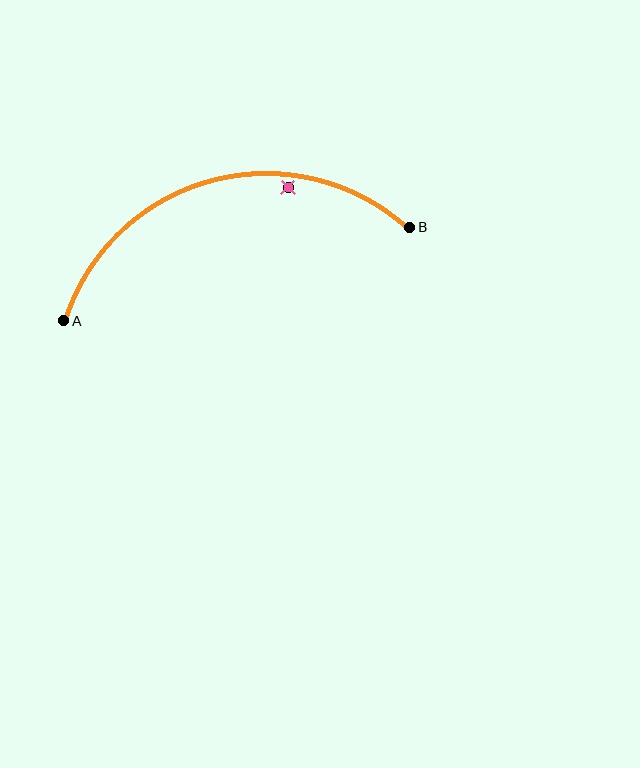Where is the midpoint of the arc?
The arc midpoint is the point on the curve farthest from the straight line joining A and B. It sits above that line.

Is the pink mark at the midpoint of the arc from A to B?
No — the pink mark does not lie on the arc at all. It sits slightly inside the curve.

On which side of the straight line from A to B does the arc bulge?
The arc bulges above the straight line connecting A and B.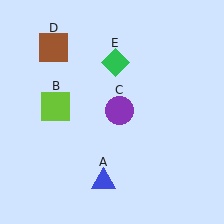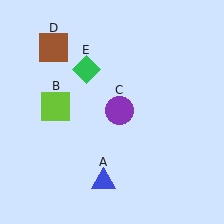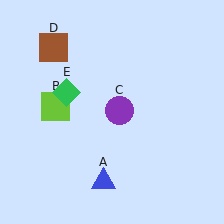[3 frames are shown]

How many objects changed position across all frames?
1 object changed position: green diamond (object E).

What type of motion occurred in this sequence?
The green diamond (object E) rotated counterclockwise around the center of the scene.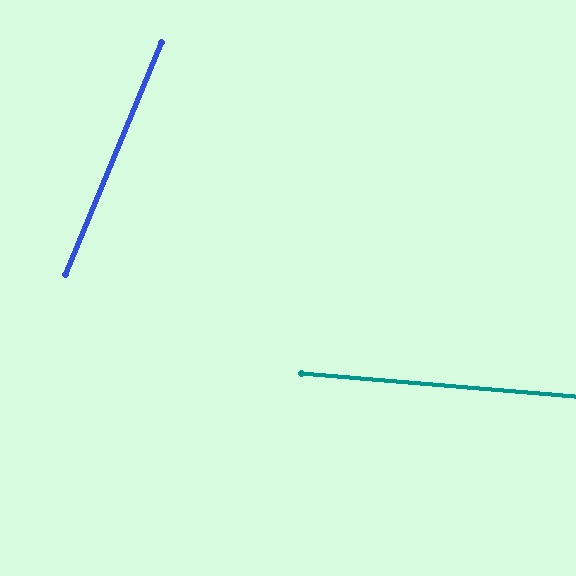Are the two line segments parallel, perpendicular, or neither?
Neither parallel nor perpendicular — they differ by about 72°.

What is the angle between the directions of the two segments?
Approximately 72 degrees.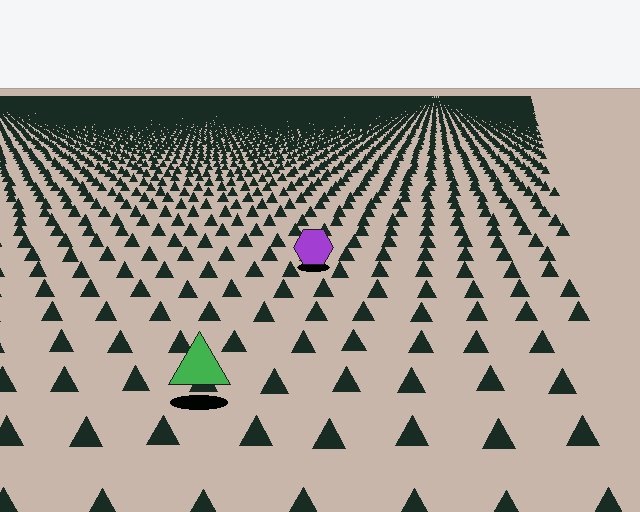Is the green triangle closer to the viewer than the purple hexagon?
Yes. The green triangle is closer — you can tell from the texture gradient: the ground texture is coarser near it.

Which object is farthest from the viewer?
The purple hexagon is farthest from the viewer. It appears smaller and the ground texture around it is denser.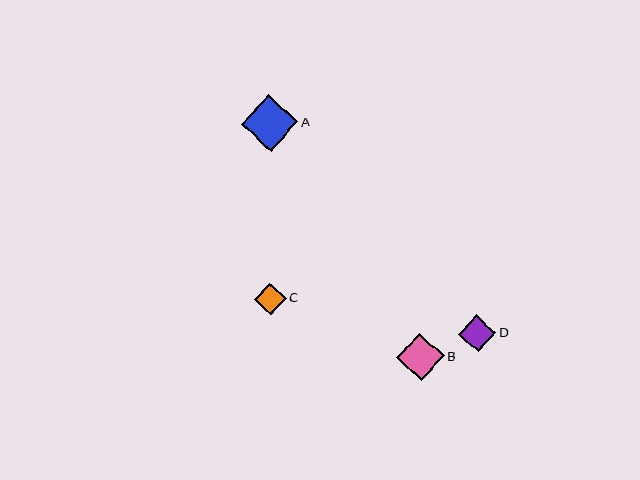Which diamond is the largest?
Diamond A is the largest with a size of approximately 56 pixels.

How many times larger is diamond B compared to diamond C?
Diamond B is approximately 1.5 times the size of diamond C.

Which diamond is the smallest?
Diamond C is the smallest with a size of approximately 32 pixels.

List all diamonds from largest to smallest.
From largest to smallest: A, B, D, C.